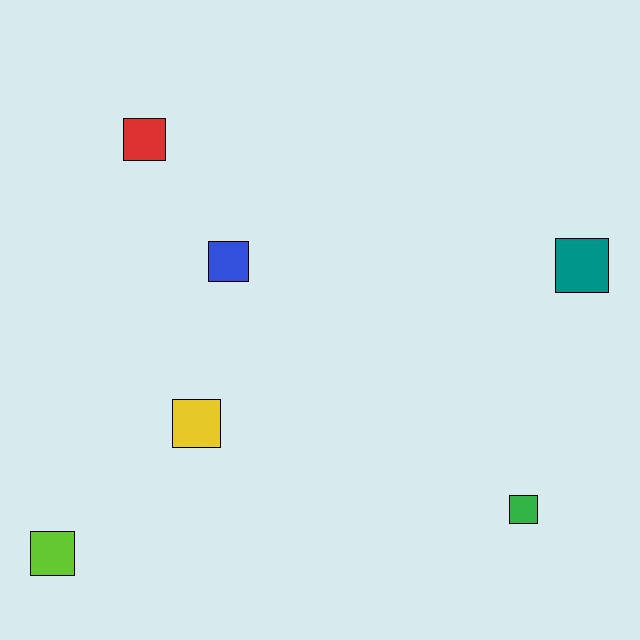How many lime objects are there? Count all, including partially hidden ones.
There is 1 lime object.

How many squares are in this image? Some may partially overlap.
There are 6 squares.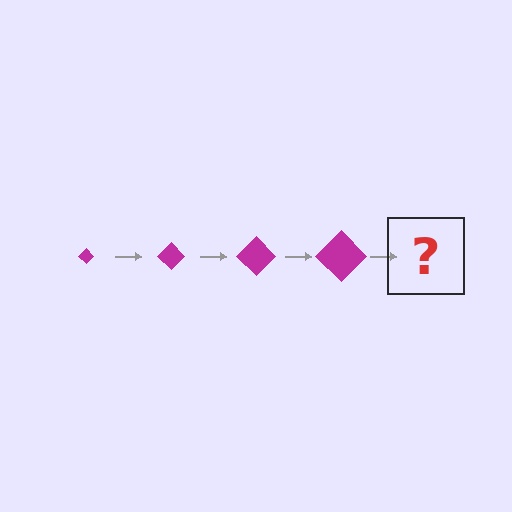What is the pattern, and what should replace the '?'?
The pattern is that the diamond gets progressively larger each step. The '?' should be a magenta diamond, larger than the previous one.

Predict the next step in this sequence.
The next step is a magenta diamond, larger than the previous one.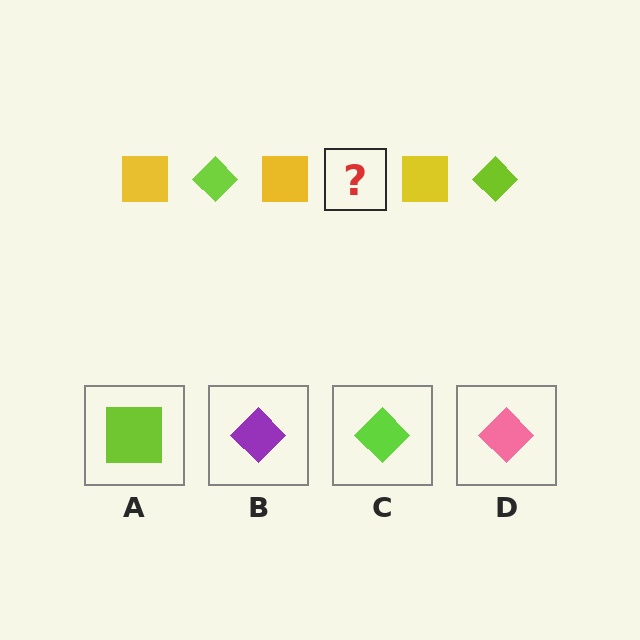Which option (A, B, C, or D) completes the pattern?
C.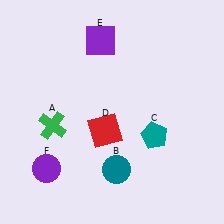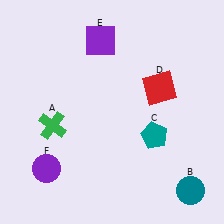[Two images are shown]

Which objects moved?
The objects that moved are: the teal circle (B), the red square (D).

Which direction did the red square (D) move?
The red square (D) moved right.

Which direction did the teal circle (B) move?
The teal circle (B) moved right.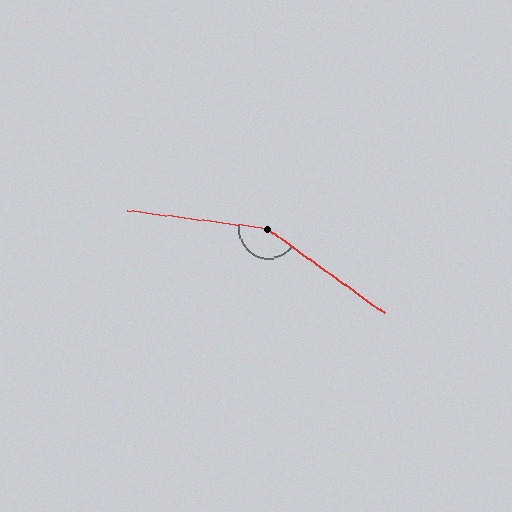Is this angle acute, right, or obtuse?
It is obtuse.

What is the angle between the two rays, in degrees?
Approximately 152 degrees.